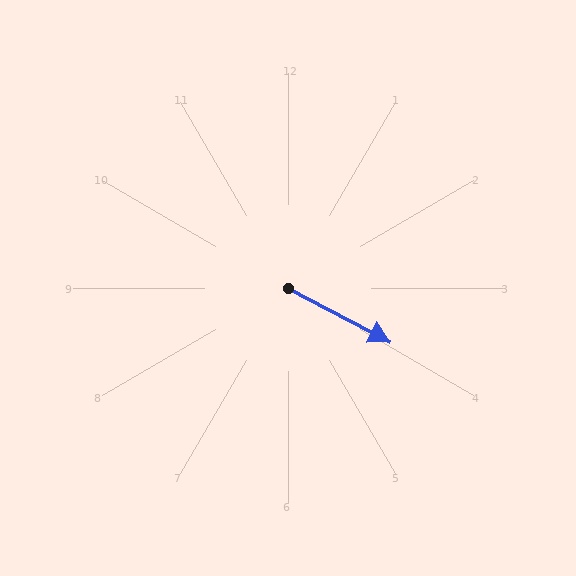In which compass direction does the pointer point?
Southeast.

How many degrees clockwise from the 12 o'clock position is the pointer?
Approximately 118 degrees.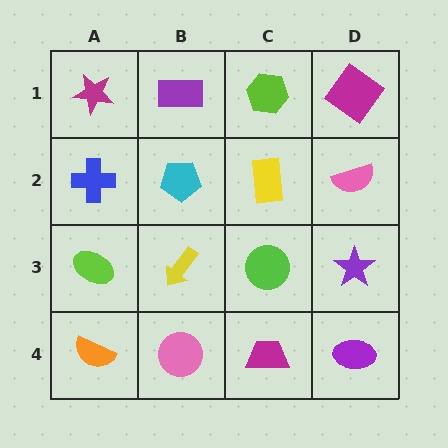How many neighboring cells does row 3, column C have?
4.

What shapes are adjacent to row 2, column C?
A lime hexagon (row 1, column C), a lime circle (row 3, column C), a cyan pentagon (row 2, column B), a pink semicircle (row 2, column D).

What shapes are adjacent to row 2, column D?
A magenta diamond (row 1, column D), a purple star (row 3, column D), a yellow rectangle (row 2, column C).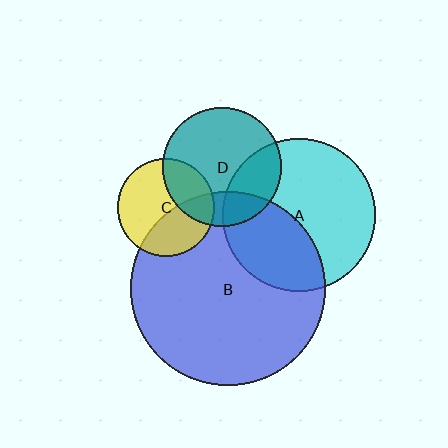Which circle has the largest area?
Circle B (blue).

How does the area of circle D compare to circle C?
Approximately 1.5 times.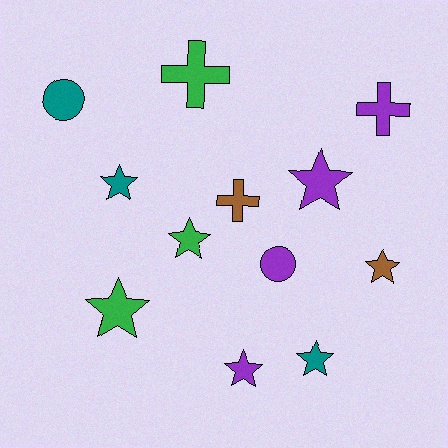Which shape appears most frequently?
Star, with 7 objects.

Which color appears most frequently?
Purple, with 4 objects.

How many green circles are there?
There are no green circles.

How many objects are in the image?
There are 12 objects.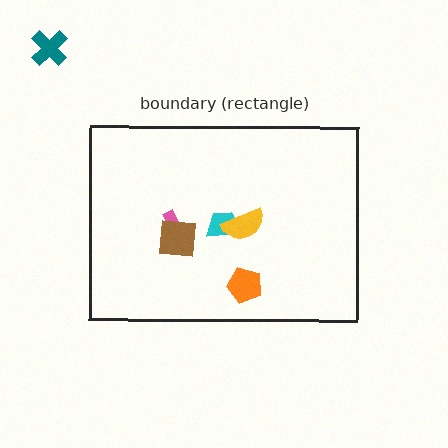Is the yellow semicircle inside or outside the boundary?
Inside.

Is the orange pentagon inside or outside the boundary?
Inside.